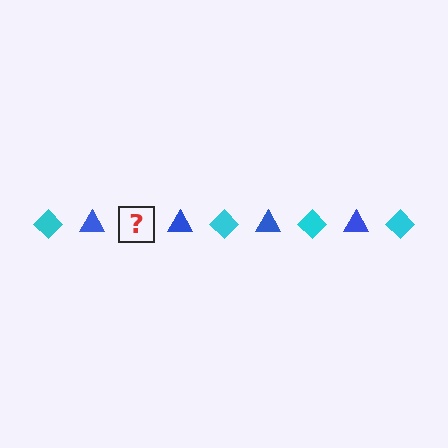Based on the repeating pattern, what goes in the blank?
The blank should be a cyan diamond.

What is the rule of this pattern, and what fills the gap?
The rule is that the pattern alternates between cyan diamond and blue triangle. The gap should be filled with a cyan diamond.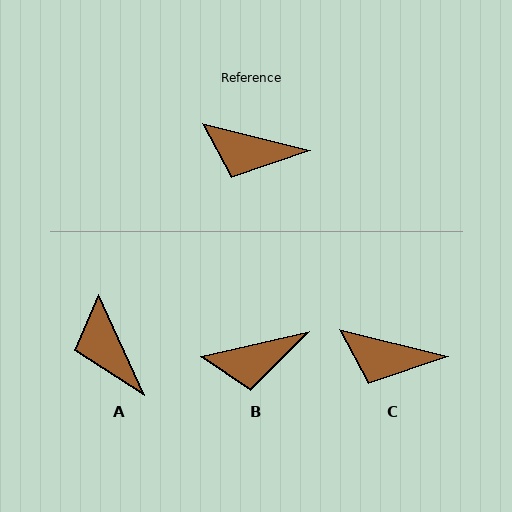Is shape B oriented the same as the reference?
No, it is off by about 27 degrees.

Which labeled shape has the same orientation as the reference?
C.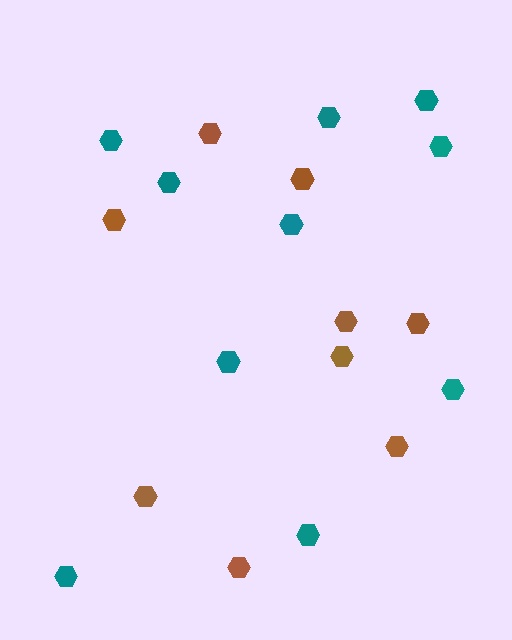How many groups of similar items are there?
There are 2 groups: one group of teal hexagons (10) and one group of brown hexagons (9).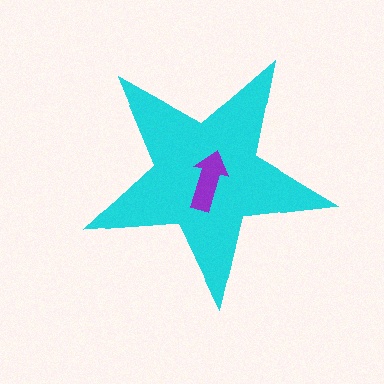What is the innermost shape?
The purple arrow.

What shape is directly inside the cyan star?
The purple arrow.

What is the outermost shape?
The cyan star.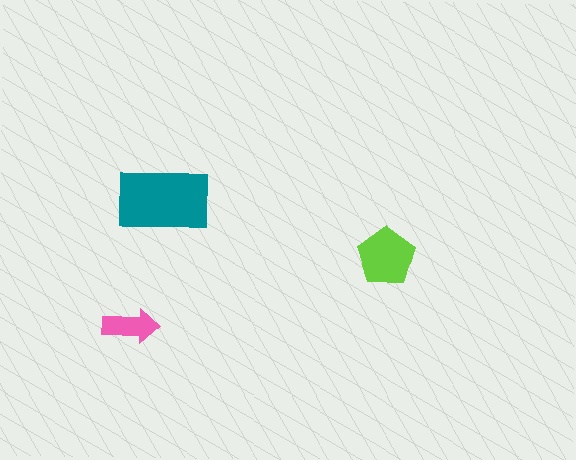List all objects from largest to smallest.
The teal rectangle, the lime pentagon, the pink arrow.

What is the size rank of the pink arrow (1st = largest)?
3rd.